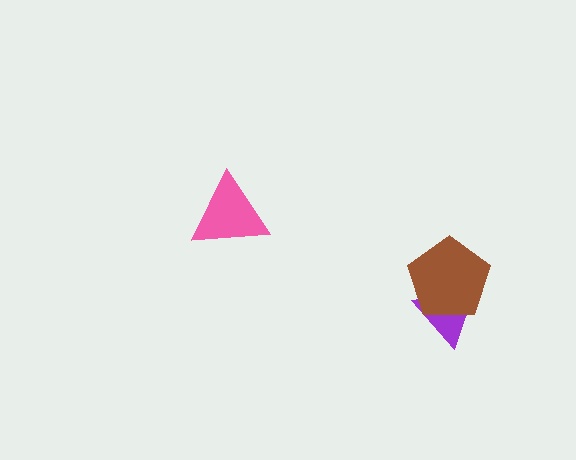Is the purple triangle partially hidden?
Yes, it is partially covered by another shape.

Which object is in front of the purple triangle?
The brown pentagon is in front of the purple triangle.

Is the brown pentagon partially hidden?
No, no other shape covers it.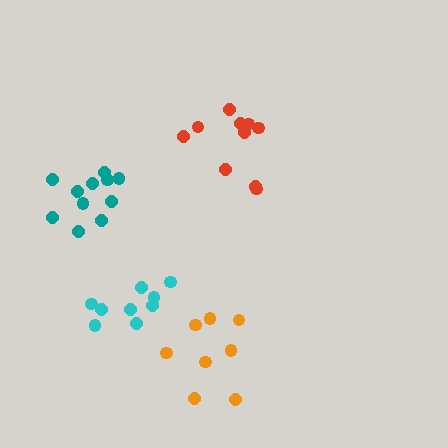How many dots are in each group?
Group 1: 10 dots, Group 2: 9 dots, Group 3: 11 dots, Group 4: 8 dots (38 total).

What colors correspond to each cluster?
The clusters are colored: red, cyan, teal, orange.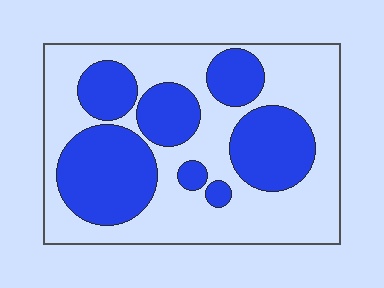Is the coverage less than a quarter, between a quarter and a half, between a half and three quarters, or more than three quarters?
Between a quarter and a half.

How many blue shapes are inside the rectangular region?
7.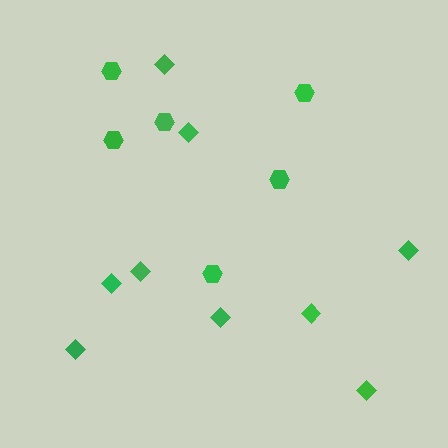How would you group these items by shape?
There are 2 groups: one group of diamonds (9) and one group of hexagons (6).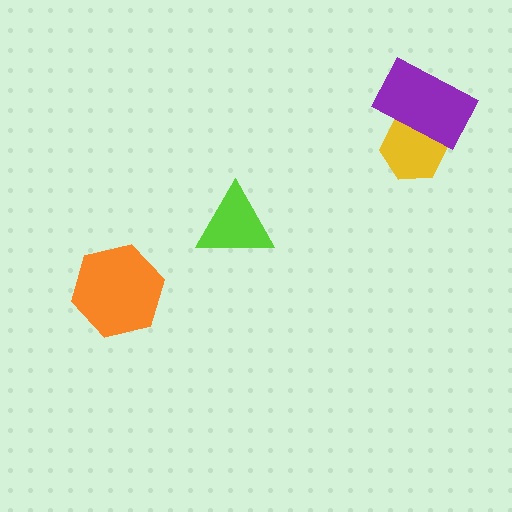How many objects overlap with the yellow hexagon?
1 object overlaps with the yellow hexagon.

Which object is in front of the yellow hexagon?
The purple rectangle is in front of the yellow hexagon.